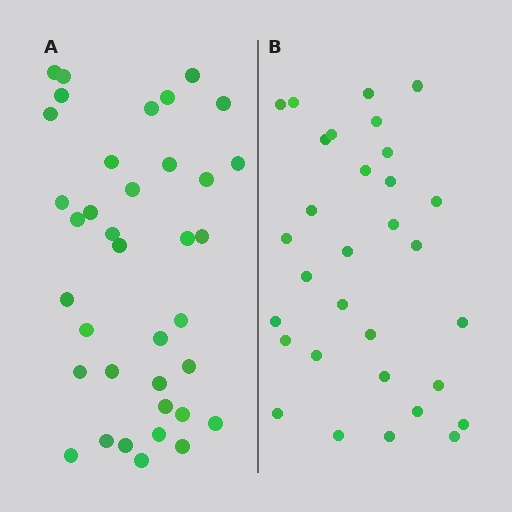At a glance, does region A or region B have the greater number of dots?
Region A (the left region) has more dots.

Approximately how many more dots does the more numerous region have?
Region A has about 6 more dots than region B.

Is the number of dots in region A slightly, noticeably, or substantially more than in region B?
Region A has only slightly more — the two regions are fairly close. The ratio is roughly 1.2 to 1.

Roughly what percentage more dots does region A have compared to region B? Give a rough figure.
About 20% more.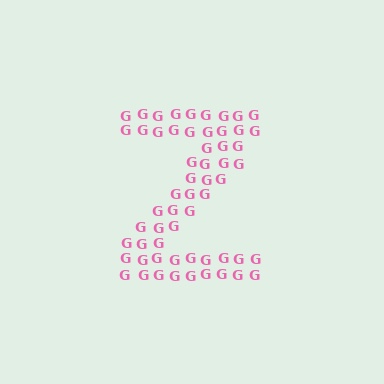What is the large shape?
The large shape is the letter Z.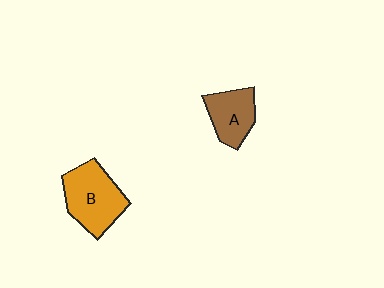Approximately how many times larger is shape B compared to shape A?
Approximately 1.5 times.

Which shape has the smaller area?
Shape A (brown).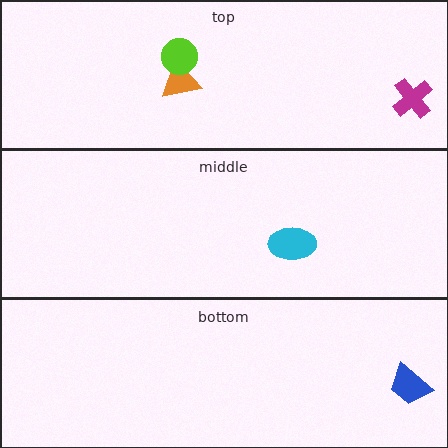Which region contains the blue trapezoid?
The bottom region.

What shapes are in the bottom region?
The blue trapezoid.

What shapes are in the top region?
The magenta cross, the orange triangle, the lime circle.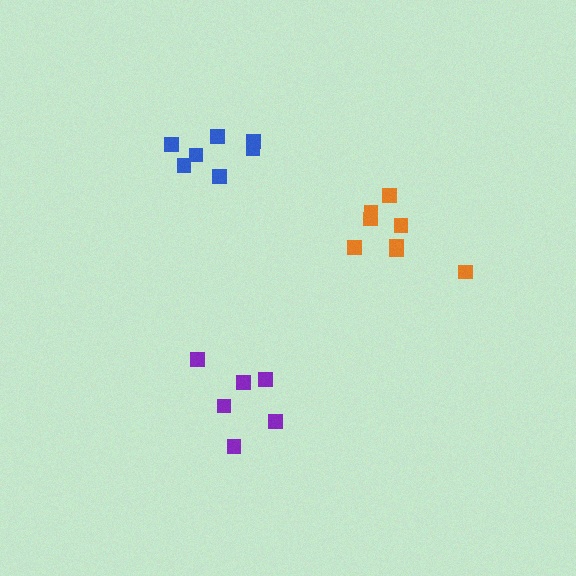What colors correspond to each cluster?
The clusters are colored: orange, blue, purple.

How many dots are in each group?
Group 1: 8 dots, Group 2: 7 dots, Group 3: 6 dots (21 total).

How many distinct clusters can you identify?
There are 3 distinct clusters.